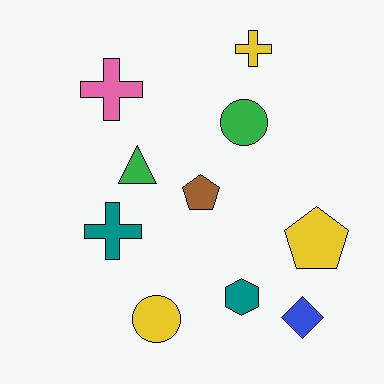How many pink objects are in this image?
There is 1 pink object.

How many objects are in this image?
There are 10 objects.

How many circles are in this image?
There are 2 circles.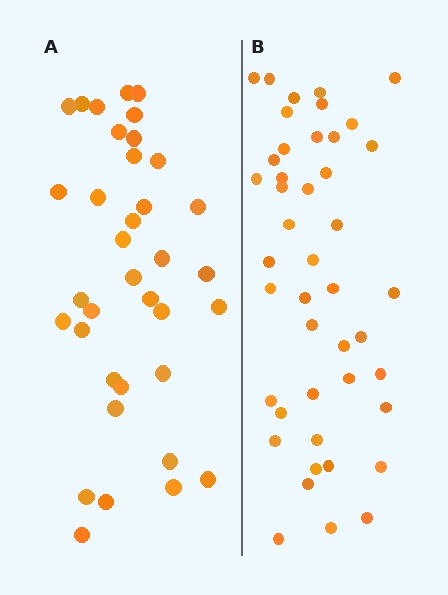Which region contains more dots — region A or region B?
Region B (the right region) has more dots.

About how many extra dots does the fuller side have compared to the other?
Region B has roughly 8 or so more dots than region A.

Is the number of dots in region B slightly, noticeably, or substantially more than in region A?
Region B has only slightly more — the two regions are fairly close. The ratio is roughly 1.2 to 1.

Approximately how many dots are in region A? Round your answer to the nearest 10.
About 40 dots. (The exact count is 36, which rounds to 40.)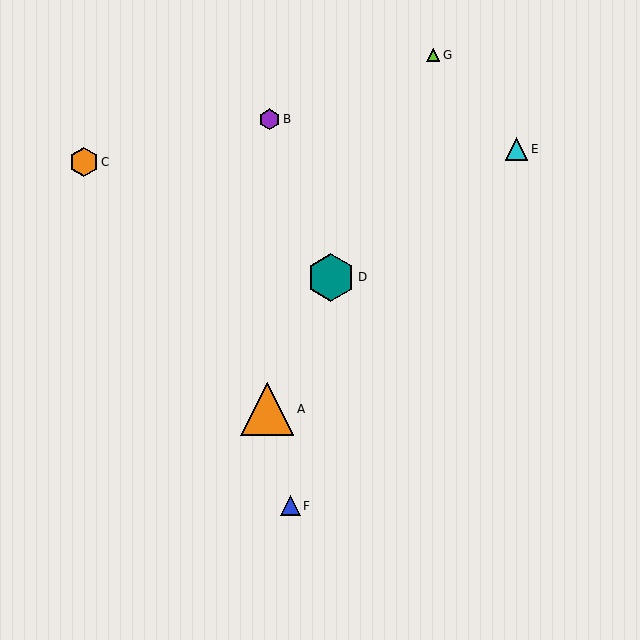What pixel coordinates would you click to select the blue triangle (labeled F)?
Click at (290, 506) to select the blue triangle F.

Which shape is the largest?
The orange triangle (labeled A) is the largest.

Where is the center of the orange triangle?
The center of the orange triangle is at (267, 409).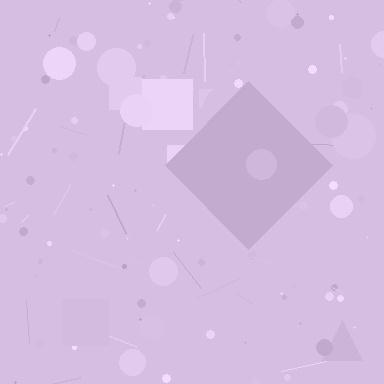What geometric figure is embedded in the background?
A diamond is embedded in the background.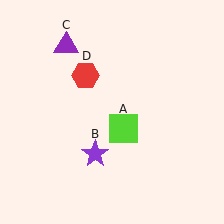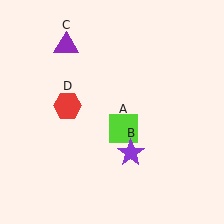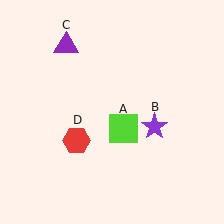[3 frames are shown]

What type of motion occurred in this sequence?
The purple star (object B), red hexagon (object D) rotated counterclockwise around the center of the scene.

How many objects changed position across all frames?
2 objects changed position: purple star (object B), red hexagon (object D).